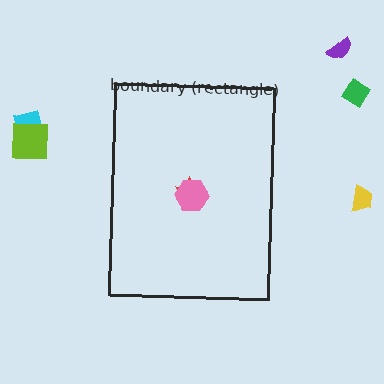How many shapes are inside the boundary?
2 inside, 5 outside.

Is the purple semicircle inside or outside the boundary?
Outside.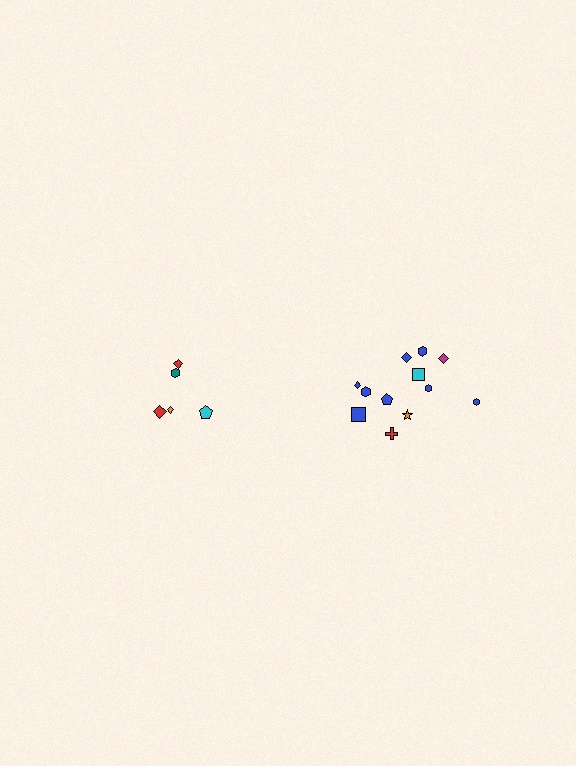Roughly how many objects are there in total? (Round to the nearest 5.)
Roughly 15 objects in total.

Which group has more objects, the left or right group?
The right group.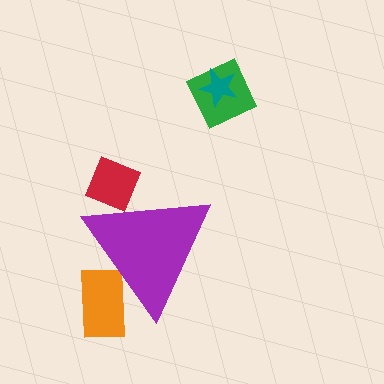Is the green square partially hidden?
No, the green square is fully visible.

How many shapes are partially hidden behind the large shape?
2 shapes are partially hidden.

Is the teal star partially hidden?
No, the teal star is fully visible.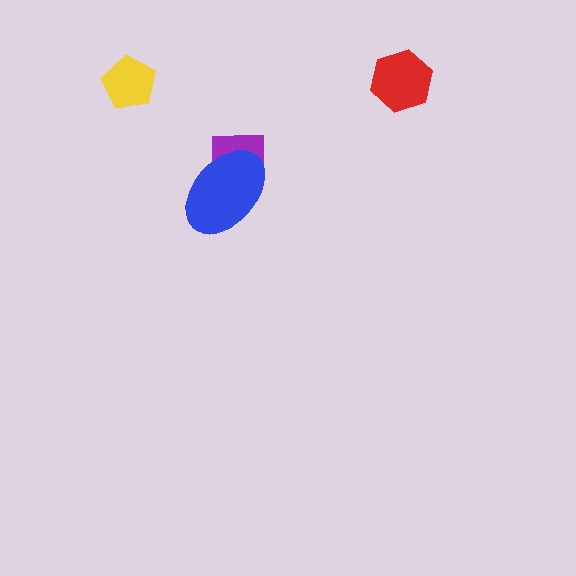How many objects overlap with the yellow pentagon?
0 objects overlap with the yellow pentagon.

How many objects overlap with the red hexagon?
0 objects overlap with the red hexagon.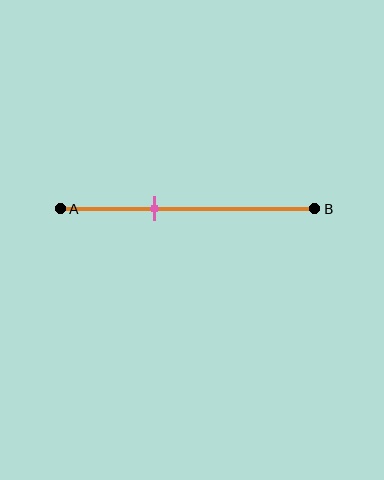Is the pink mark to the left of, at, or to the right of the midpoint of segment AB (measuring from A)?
The pink mark is to the left of the midpoint of segment AB.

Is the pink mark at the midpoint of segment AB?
No, the mark is at about 35% from A, not at the 50% midpoint.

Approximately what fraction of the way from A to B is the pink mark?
The pink mark is approximately 35% of the way from A to B.